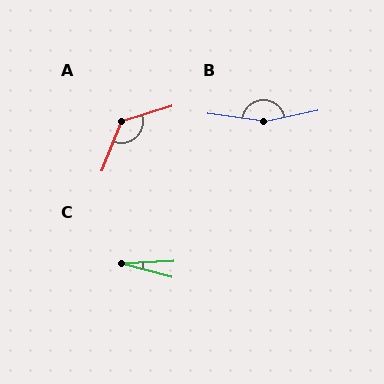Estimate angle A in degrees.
Approximately 129 degrees.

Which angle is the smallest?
C, at approximately 18 degrees.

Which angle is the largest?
B, at approximately 160 degrees.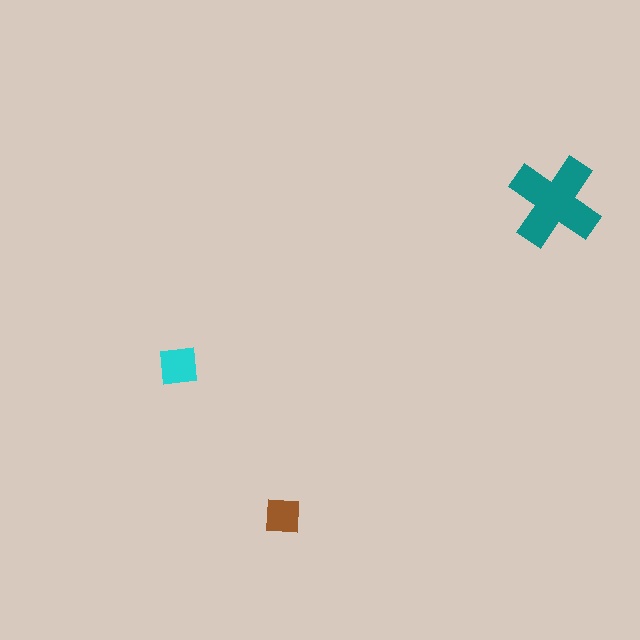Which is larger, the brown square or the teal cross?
The teal cross.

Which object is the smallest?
The brown square.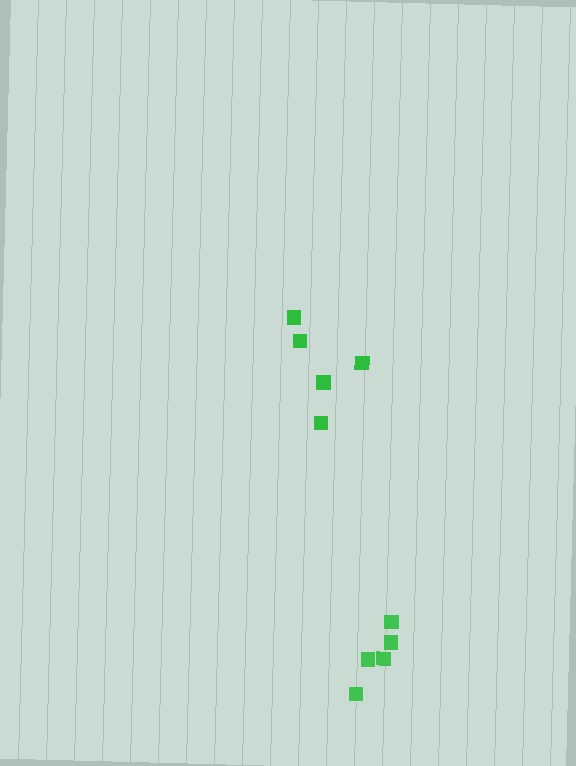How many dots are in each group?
Group 1: 5 dots, Group 2: 5 dots (10 total).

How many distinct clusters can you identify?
There are 2 distinct clusters.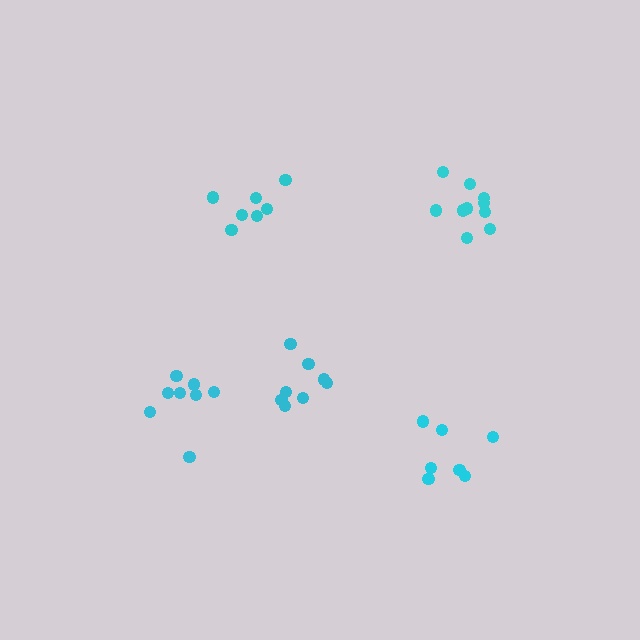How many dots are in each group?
Group 1: 8 dots, Group 2: 8 dots, Group 3: 10 dots, Group 4: 7 dots, Group 5: 7 dots (40 total).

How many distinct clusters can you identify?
There are 5 distinct clusters.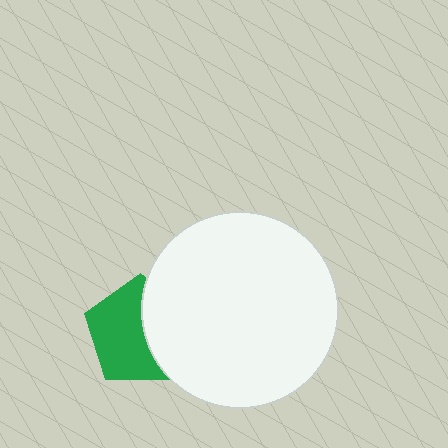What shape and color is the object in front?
The object in front is a white circle.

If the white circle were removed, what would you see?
You would see the complete green pentagon.